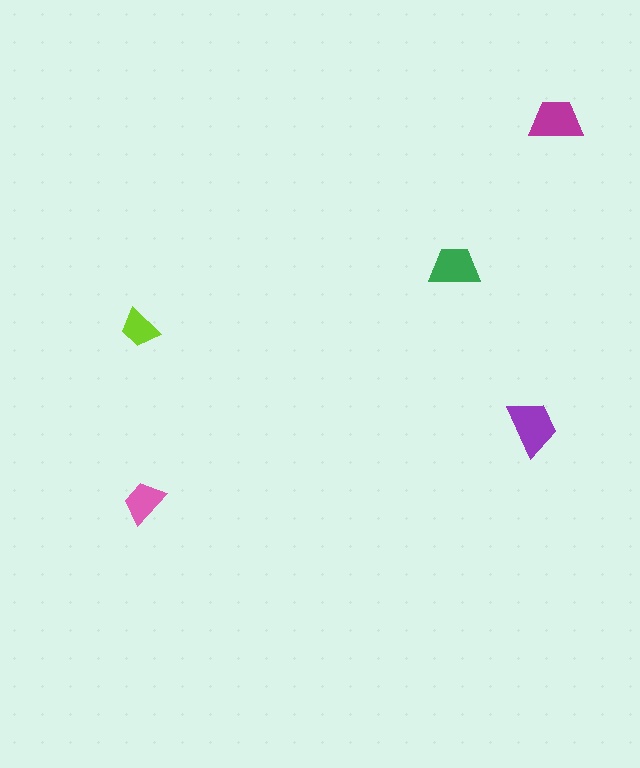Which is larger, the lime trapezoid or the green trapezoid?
The green one.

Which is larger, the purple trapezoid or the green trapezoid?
The purple one.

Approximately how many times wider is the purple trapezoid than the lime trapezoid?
About 1.5 times wider.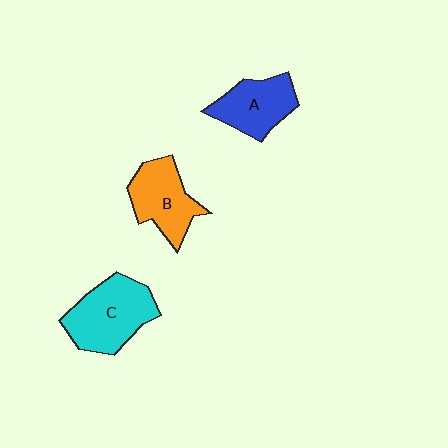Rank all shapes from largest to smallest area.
From largest to smallest: C (cyan), B (orange), A (blue).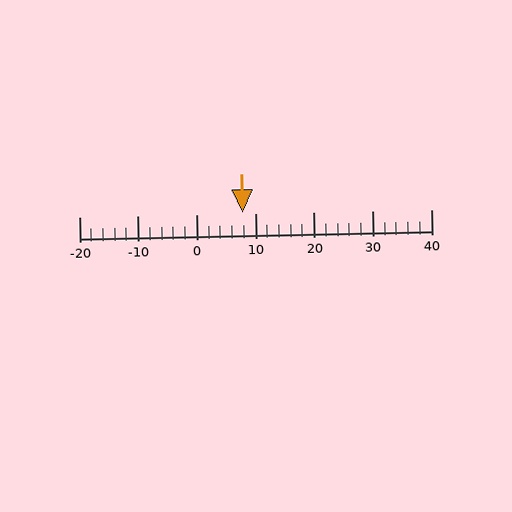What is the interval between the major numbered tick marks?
The major tick marks are spaced 10 units apart.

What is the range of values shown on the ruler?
The ruler shows values from -20 to 40.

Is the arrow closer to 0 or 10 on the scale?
The arrow is closer to 10.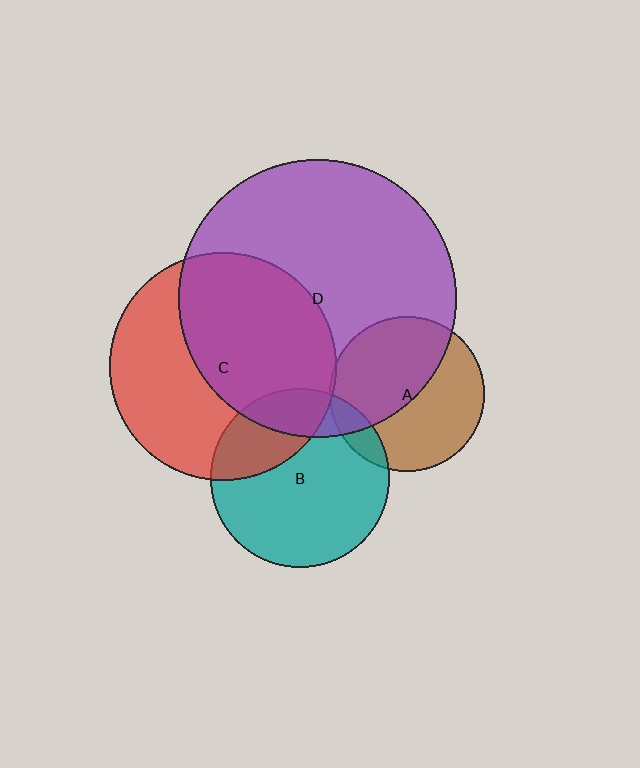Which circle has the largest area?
Circle D (purple).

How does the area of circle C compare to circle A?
Approximately 2.2 times.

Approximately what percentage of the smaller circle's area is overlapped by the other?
Approximately 10%.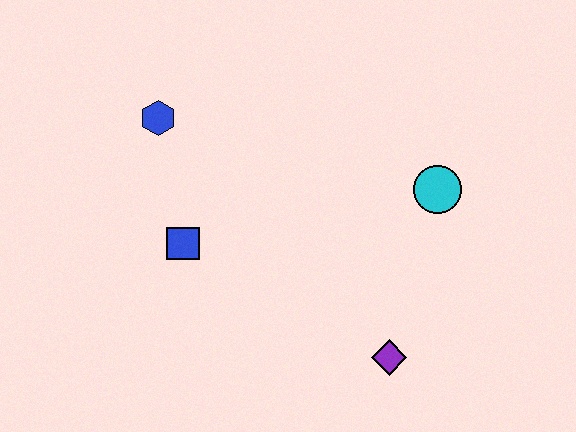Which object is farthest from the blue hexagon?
The purple diamond is farthest from the blue hexagon.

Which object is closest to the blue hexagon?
The blue square is closest to the blue hexagon.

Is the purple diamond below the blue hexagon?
Yes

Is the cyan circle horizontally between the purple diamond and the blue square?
No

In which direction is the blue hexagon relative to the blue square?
The blue hexagon is above the blue square.